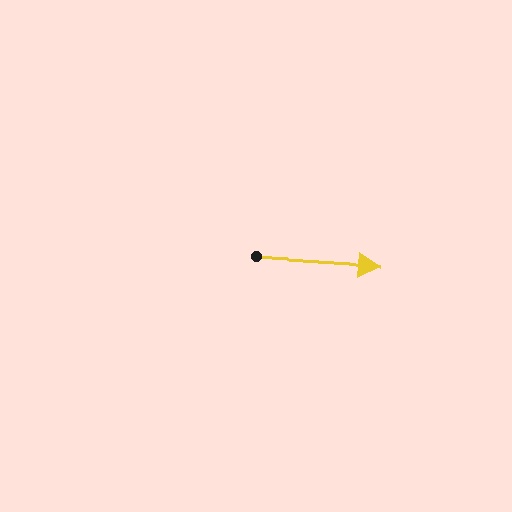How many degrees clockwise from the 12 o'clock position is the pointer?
Approximately 94 degrees.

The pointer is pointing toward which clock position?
Roughly 3 o'clock.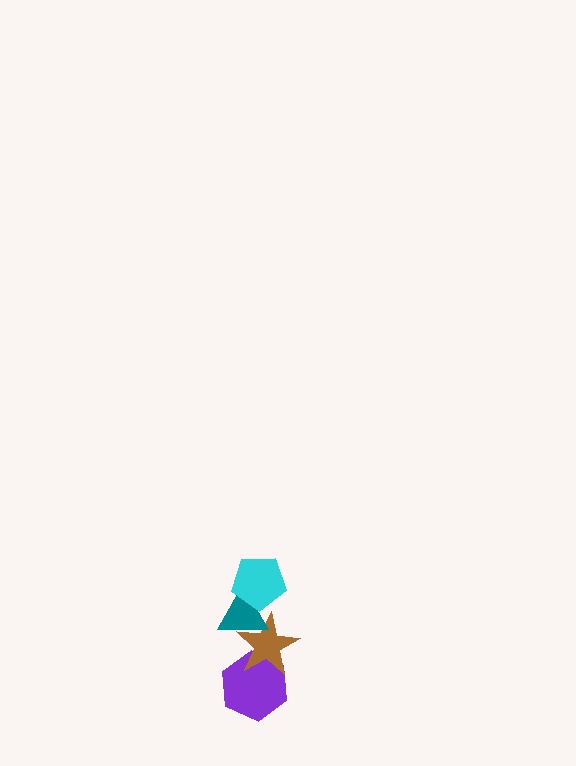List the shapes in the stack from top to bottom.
From top to bottom: the cyan pentagon, the teal triangle, the brown star, the purple hexagon.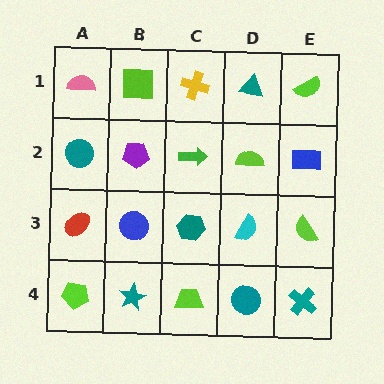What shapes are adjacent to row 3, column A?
A teal circle (row 2, column A), a lime pentagon (row 4, column A), a blue circle (row 3, column B).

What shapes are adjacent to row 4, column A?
A red ellipse (row 3, column A), a teal star (row 4, column B).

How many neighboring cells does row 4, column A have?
2.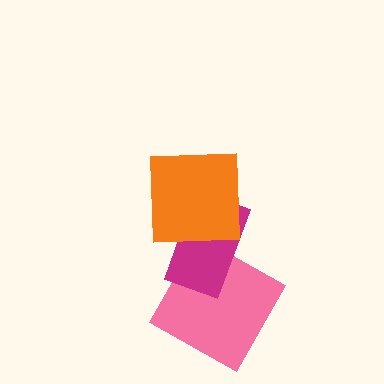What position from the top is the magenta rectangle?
The magenta rectangle is 2nd from the top.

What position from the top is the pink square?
The pink square is 3rd from the top.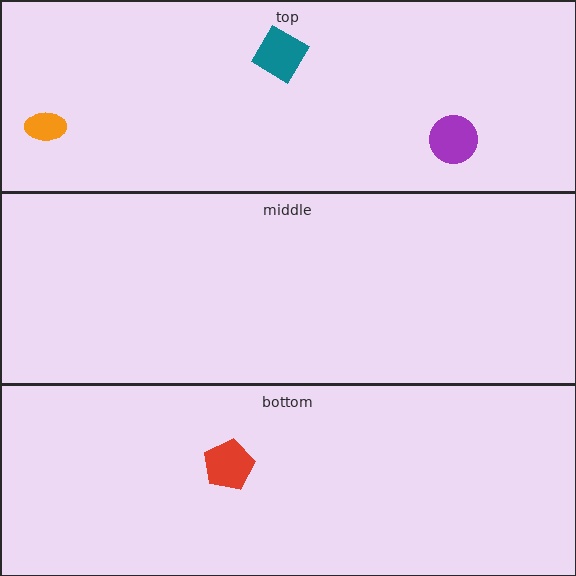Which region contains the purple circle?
The top region.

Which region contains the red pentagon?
The bottom region.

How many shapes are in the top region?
3.